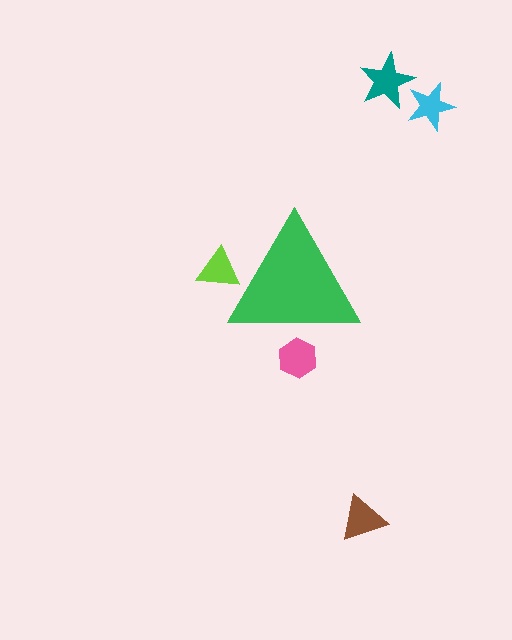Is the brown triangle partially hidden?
No, the brown triangle is fully visible.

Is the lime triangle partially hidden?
Yes, the lime triangle is partially hidden behind the green triangle.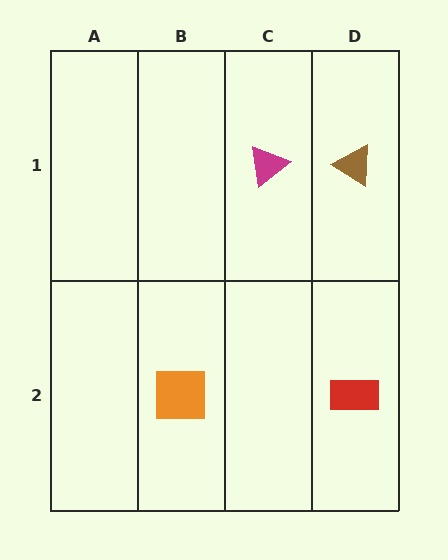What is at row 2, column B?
An orange square.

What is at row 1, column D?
A brown triangle.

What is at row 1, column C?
A magenta triangle.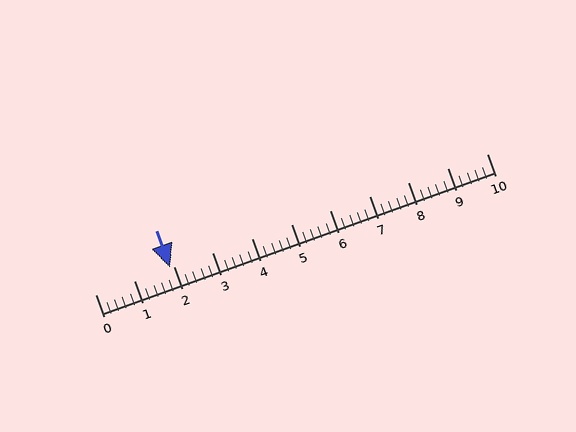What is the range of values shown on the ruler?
The ruler shows values from 0 to 10.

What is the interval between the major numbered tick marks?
The major tick marks are spaced 1 units apart.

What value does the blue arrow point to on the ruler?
The blue arrow points to approximately 1.9.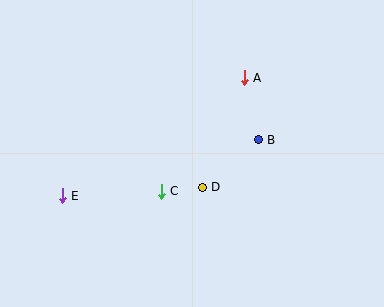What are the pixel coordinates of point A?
Point A is at (244, 78).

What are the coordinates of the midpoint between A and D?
The midpoint between A and D is at (223, 132).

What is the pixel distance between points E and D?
The distance between E and D is 140 pixels.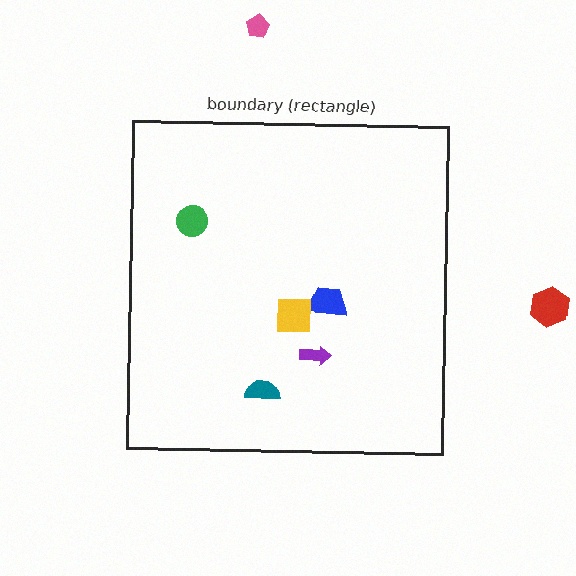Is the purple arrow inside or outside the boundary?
Inside.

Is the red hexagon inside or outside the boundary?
Outside.